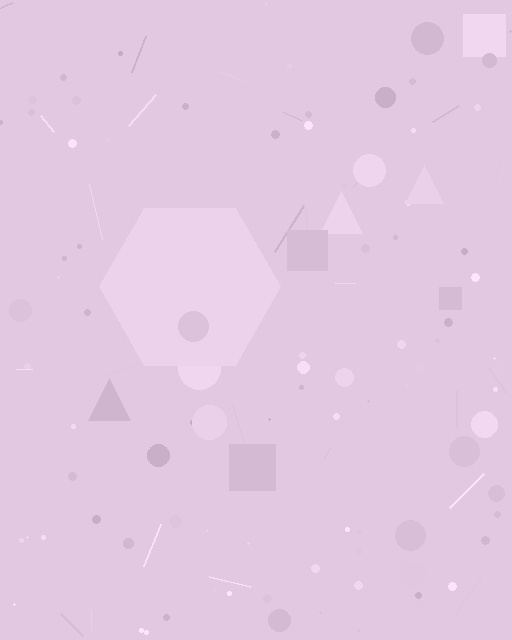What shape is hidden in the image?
A hexagon is hidden in the image.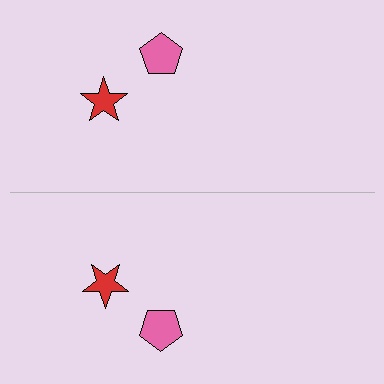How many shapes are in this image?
There are 4 shapes in this image.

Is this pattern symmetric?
Yes, this pattern has bilateral (reflection) symmetry.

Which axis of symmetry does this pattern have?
The pattern has a horizontal axis of symmetry running through the center of the image.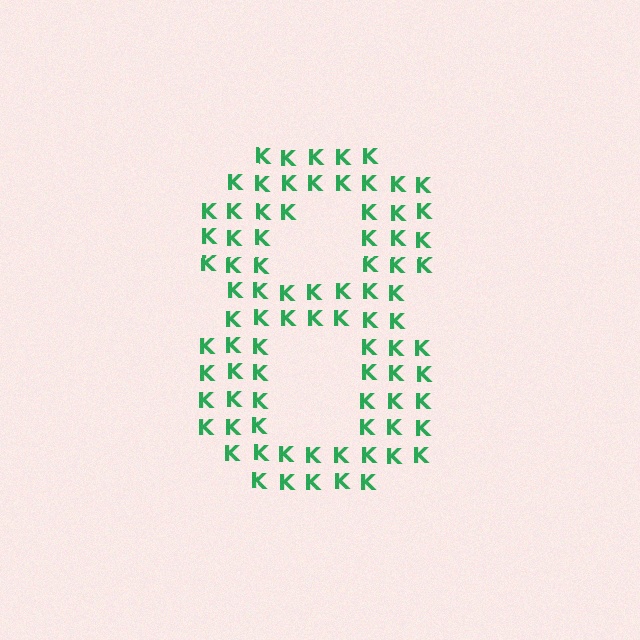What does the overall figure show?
The overall figure shows the digit 8.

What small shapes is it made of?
It is made of small letter K's.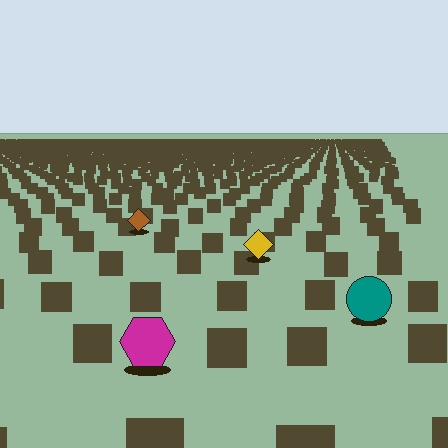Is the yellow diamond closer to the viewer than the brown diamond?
Yes. The yellow diamond is closer — you can tell from the texture gradient: the ground texture is coarser near it.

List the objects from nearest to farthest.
From nearest to farthest: the magenta hexagon, the teal circle, the yellow diamond, the brown diamond.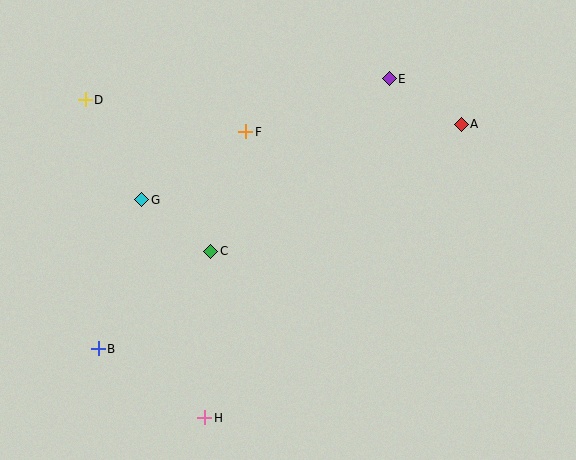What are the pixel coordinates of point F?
Point F is at (246, 132).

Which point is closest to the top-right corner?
Point A is closest to the top-right corner.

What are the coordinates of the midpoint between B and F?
The midpoint between B and F is at (172, 240).